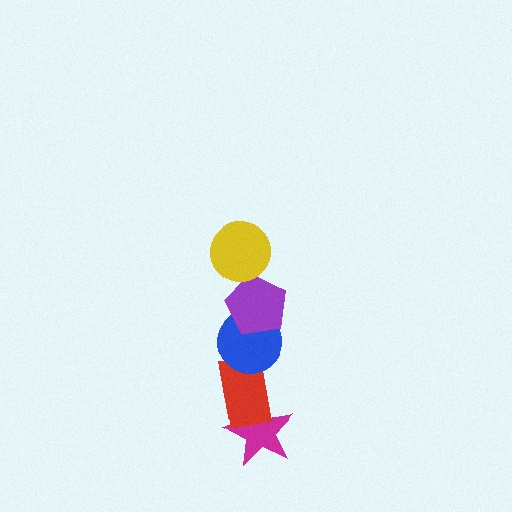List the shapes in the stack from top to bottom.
From top to bottom: the yellow circle, the purple pentagon, the blue circle, the red rectangle, the magenta star.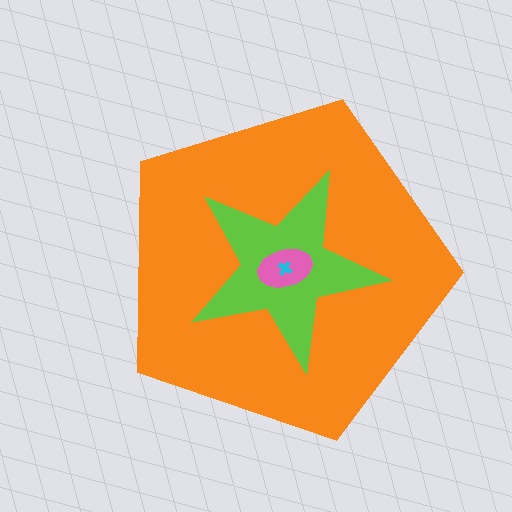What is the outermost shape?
The orange pentagon.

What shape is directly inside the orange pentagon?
The lime star.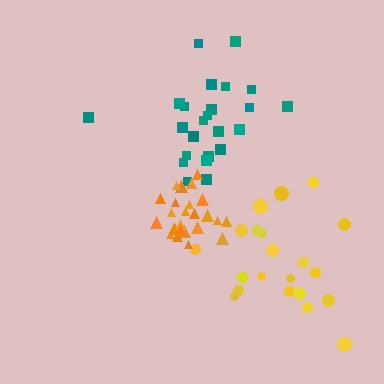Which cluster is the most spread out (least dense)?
Yellow.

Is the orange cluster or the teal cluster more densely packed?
Orange.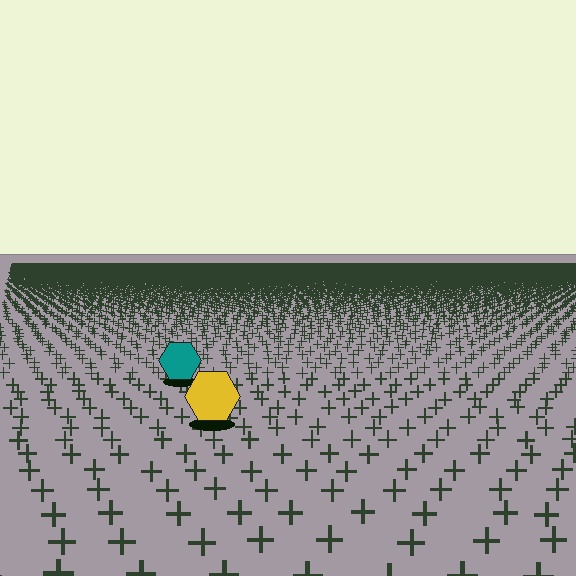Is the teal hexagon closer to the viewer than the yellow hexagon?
No. The yellow hexagon is closer — you can tell from the texture gradient: the ground texture is coarser near it.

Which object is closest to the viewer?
The yellow hexagon is closest. The texture marks near it are larger and more spread out.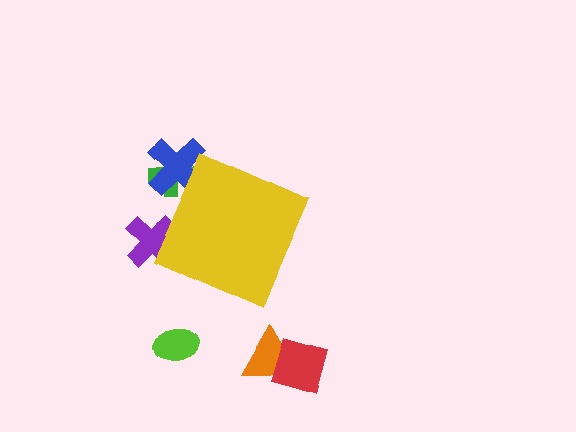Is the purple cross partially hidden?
Yes, the purple cross is partially hidden behind the yellow diamond.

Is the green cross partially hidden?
Yes, the green cross is partially hidden behind the yellow diamond.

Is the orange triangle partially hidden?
No, the orange triangle is fully visible.